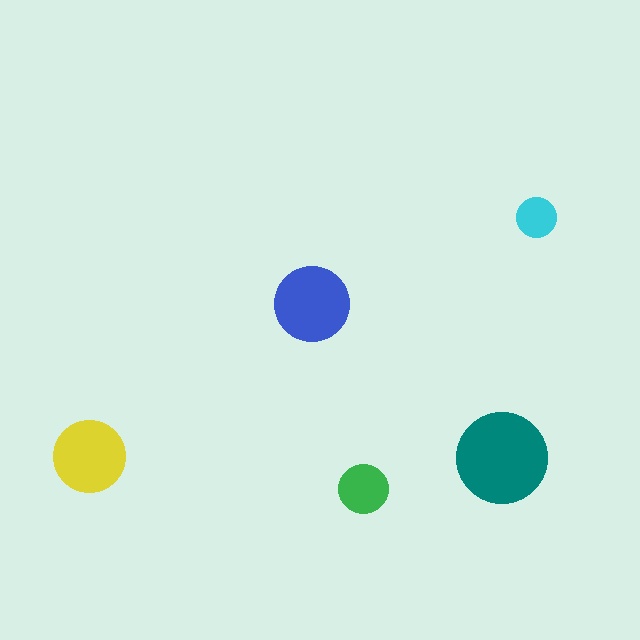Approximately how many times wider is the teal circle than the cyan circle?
About 2.5 times wider.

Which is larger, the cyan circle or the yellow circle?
The yellow one.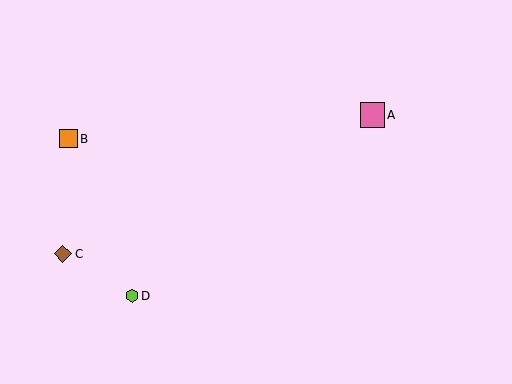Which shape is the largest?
The pink square (labeled A) is the largest.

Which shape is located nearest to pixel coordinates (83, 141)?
The orange square (labeled B) at (68, 139) is nearest to that location.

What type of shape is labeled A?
Shape A is a pink square.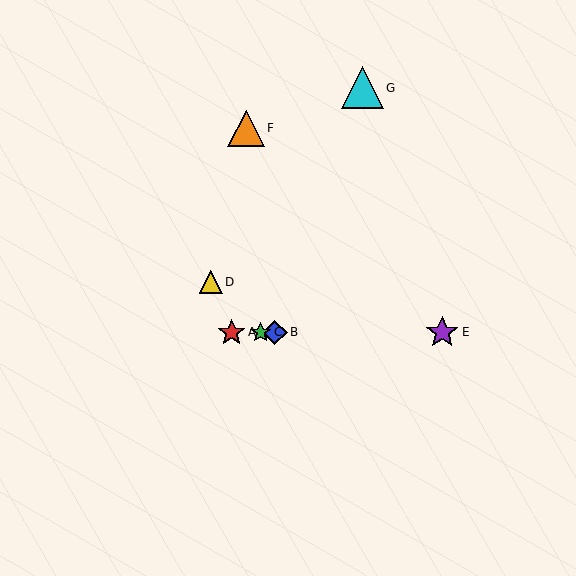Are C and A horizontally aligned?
Yes, both are at y≈332.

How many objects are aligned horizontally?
4 objects (A, B, C, E) are aligned horizontally.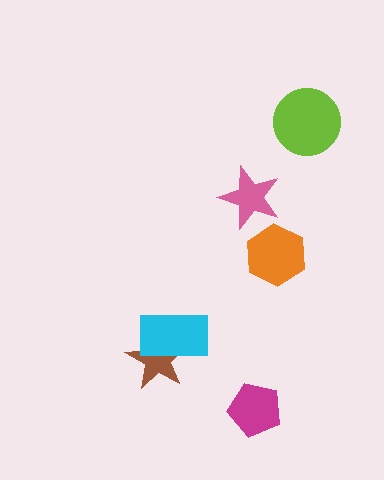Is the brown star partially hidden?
Yes, it is partially covered by another shape.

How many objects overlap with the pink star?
0 objects overlap with the pink star.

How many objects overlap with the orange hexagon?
0 objects overlap with the orange hexagon.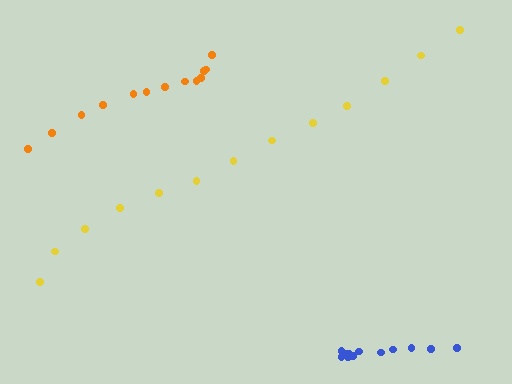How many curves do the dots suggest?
There are 3 distinct paths.